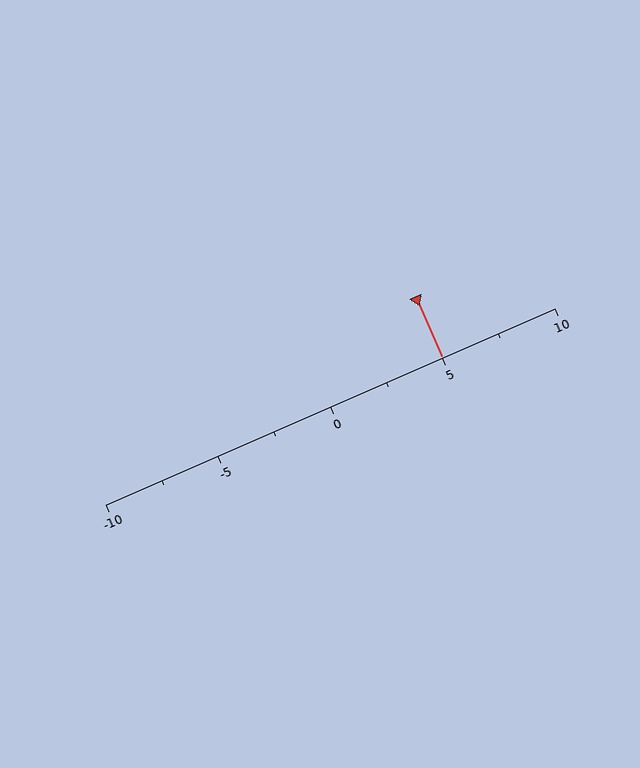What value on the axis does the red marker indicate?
The marker indicates approximately 5.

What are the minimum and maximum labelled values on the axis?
The axis runs from -10 to 10.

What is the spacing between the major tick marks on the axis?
The major ticks are spaced 5 apart.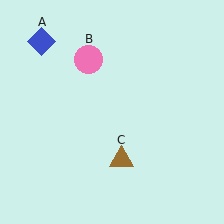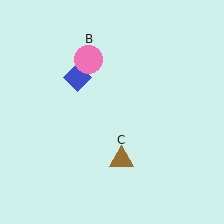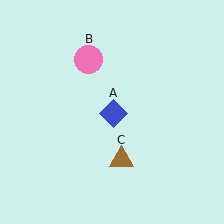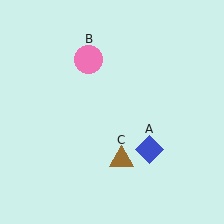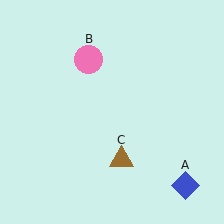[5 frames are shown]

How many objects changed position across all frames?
1 object changed position: blue diamond (object A).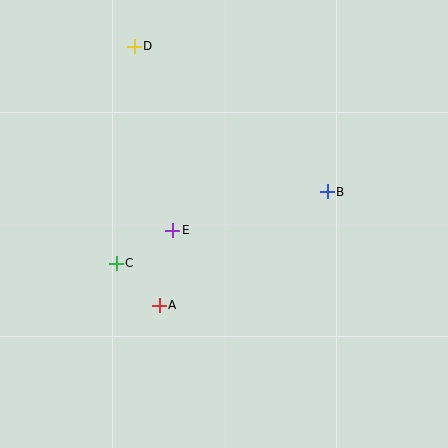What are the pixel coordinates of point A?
Point A is at (159, 305).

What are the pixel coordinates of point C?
Point C is at (116, 263).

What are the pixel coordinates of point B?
Point B is at (327, 192).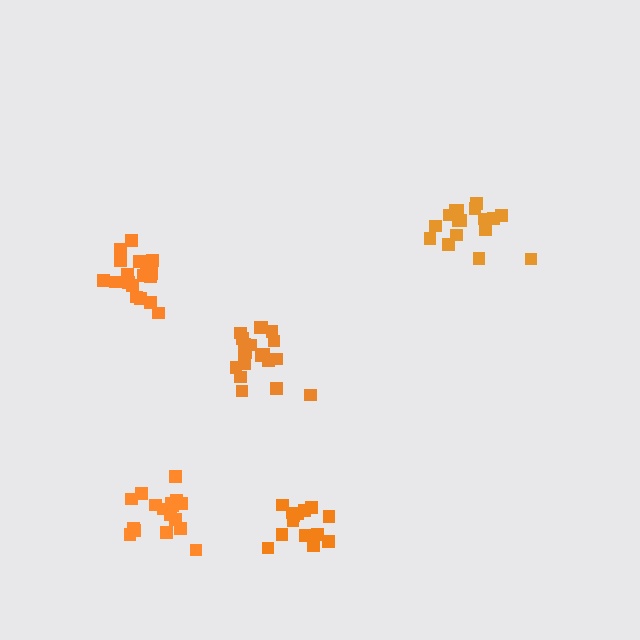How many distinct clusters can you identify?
There are 5 distinct clusters.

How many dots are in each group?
Group 1: 17 dots, Group 2: 17 dots, Group 3: 18 dots, Group 4: 14 dots, Group 5: 20 dots (86 total).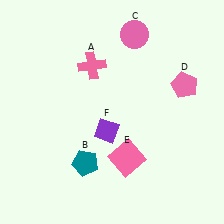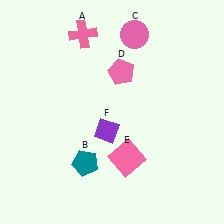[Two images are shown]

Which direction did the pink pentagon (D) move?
The pink pentagon (D) moved left.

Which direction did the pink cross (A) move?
The pink cross (A) moved up.